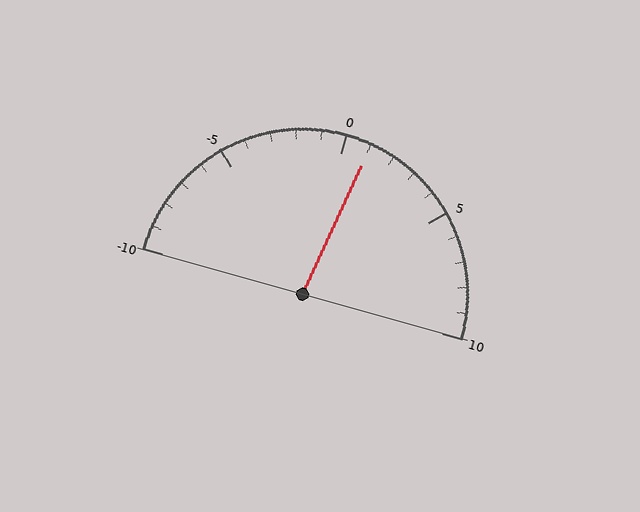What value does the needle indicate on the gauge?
The needle indicates approximately 1.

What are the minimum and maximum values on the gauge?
The gauge ranges from -10 to 10.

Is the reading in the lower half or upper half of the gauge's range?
The reading is in the upper half of the range (-10 to 10).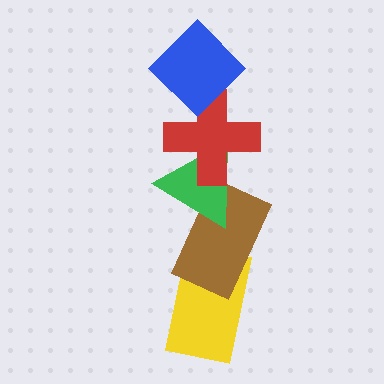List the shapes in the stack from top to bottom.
From top to bottom: the blue diamond, the red cross, the green triangle, the brown rectangle, the yellow rectangle.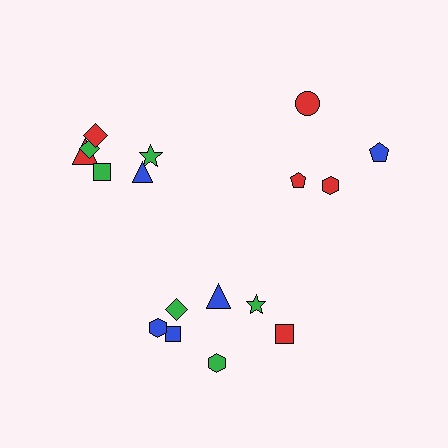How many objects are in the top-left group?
There are 6 objects.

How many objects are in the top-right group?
There are 4 objects.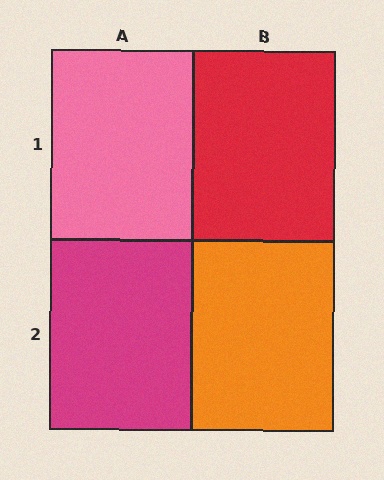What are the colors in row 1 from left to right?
Pink, red.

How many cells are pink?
1 cell is pink.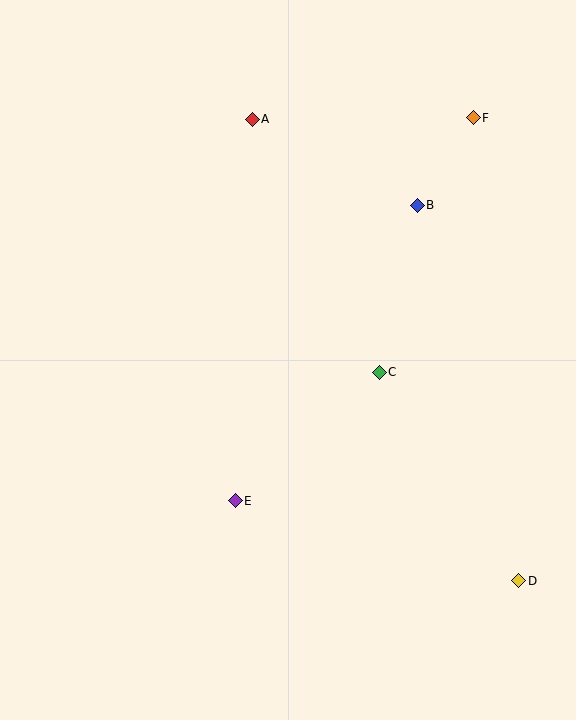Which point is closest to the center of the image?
Point C at (379, 372) is closest to the center.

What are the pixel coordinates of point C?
Point C is at (379, 372).